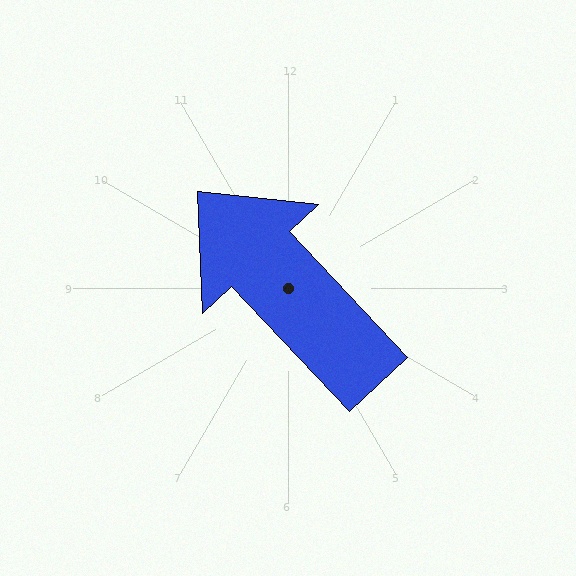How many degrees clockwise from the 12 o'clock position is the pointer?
Approximately 317 degrees.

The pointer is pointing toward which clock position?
Roughly 11 o'clock.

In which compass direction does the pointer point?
Northwest.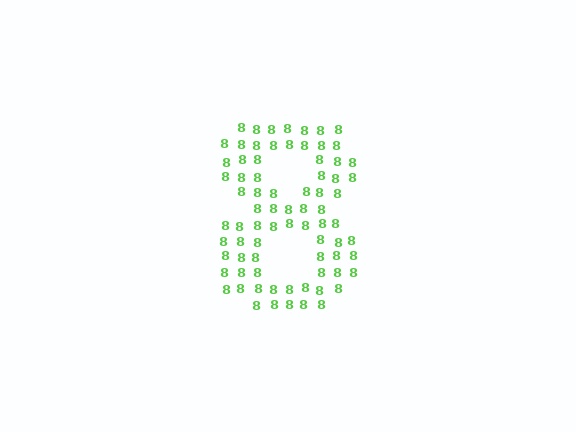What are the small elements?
The small elements are digit 8's.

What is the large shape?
The large shape is the digit 8.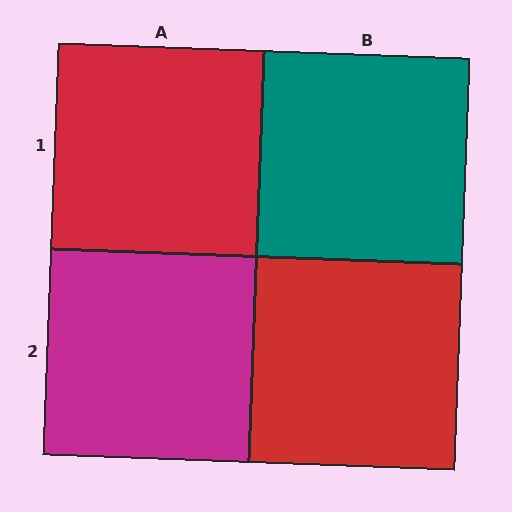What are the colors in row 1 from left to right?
Red, teal.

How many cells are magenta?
1 cell is magenta.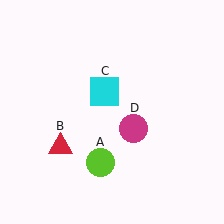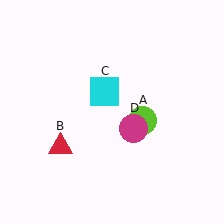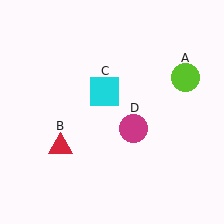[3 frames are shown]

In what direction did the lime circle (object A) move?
The lime circle (object A) moved up and to the right.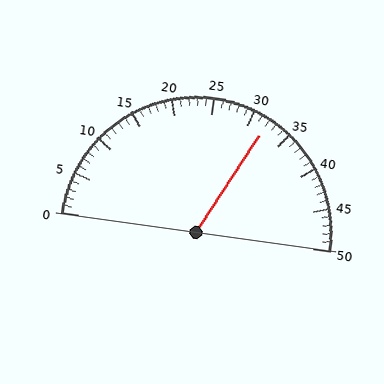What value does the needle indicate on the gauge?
The needle indicates approximately 32.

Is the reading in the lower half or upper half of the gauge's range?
The reading is in the upper half of the range (0 to 50).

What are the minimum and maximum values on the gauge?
The gauge ranges from 0 to 50.